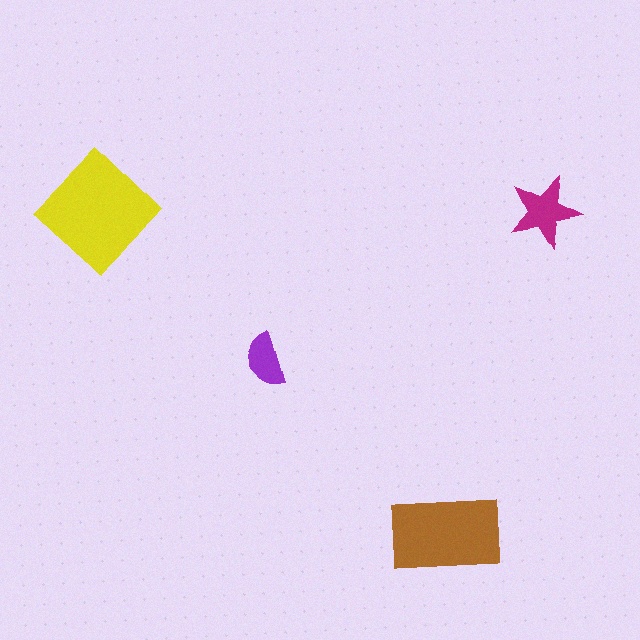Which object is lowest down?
The brown rectangle is bottommost.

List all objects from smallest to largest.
The purple semicircle, the magenta star, the brown rectangle, the yellow diamond.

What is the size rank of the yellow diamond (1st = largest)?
1st.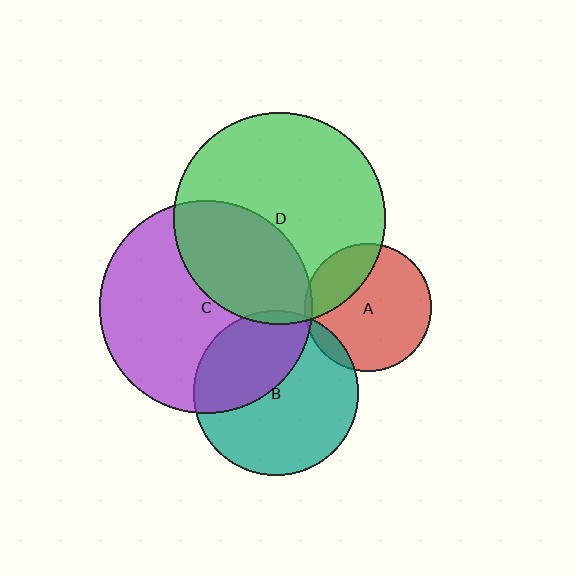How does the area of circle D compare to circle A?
Approximately 2.8 times.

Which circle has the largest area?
Circle C (purple).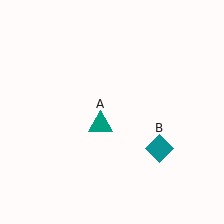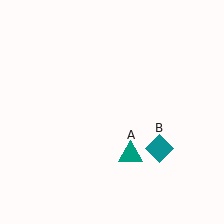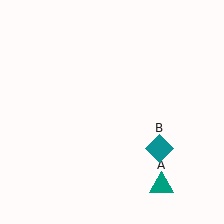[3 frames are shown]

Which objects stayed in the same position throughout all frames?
Teal diamond (object B) remained stationary.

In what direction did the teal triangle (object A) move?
The teal triangle (object A) moved down and to the right.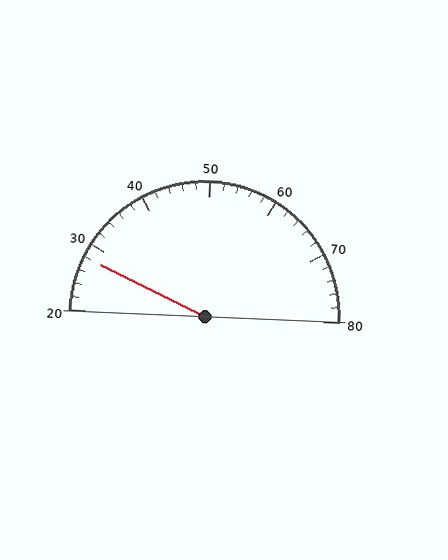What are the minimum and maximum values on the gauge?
The gauge ranges from 20 to 80.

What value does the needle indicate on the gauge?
The needle indicates approximately 28.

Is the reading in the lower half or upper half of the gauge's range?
The reading is in the lower half of the range (20 to 80).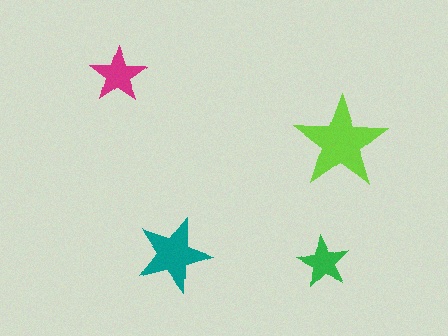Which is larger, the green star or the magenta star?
The magenta one.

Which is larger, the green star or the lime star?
The lime one.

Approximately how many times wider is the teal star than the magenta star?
About 1.5 times wider.